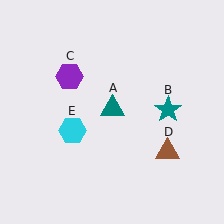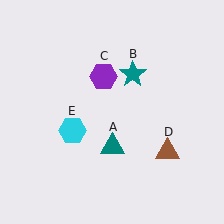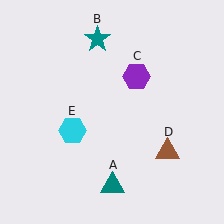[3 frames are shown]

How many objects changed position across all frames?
3 objects changed position: teal triangle (object A), teal star (object B), purple hexagon (object C).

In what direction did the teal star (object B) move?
The teal star (object B) moved up and to the left.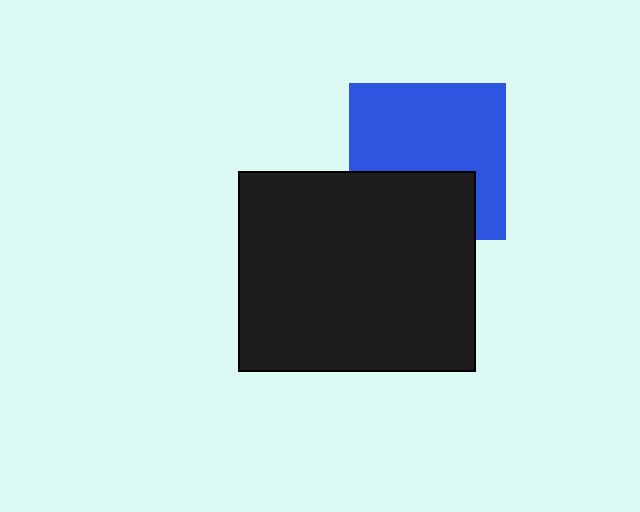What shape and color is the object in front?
The object in front is a black rectangle.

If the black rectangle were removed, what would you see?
You would see the complete blue square.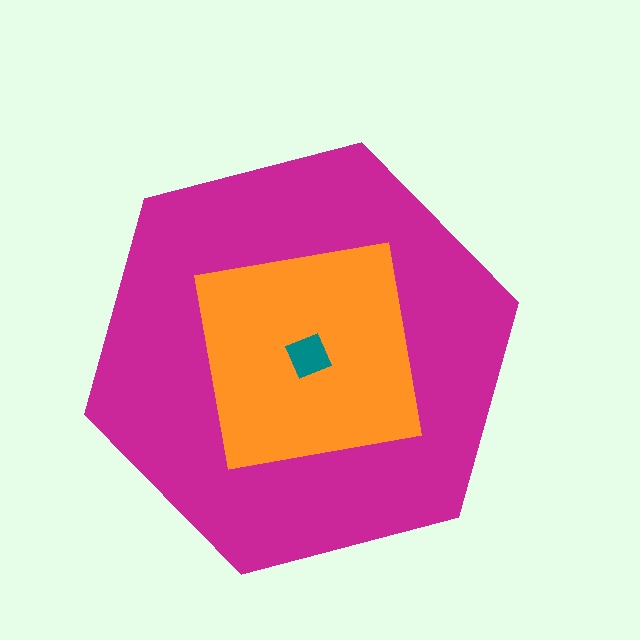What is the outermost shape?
The magenta hexagon.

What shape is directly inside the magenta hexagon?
The orange square.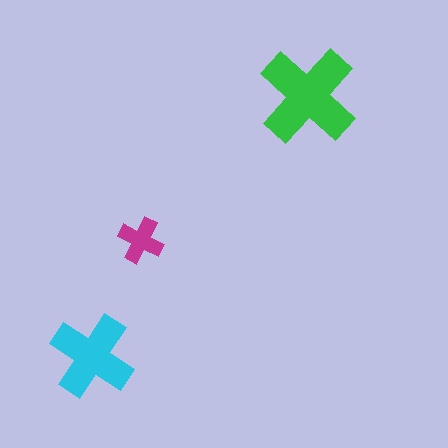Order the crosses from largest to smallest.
the green one, the cyan one, the magenta one.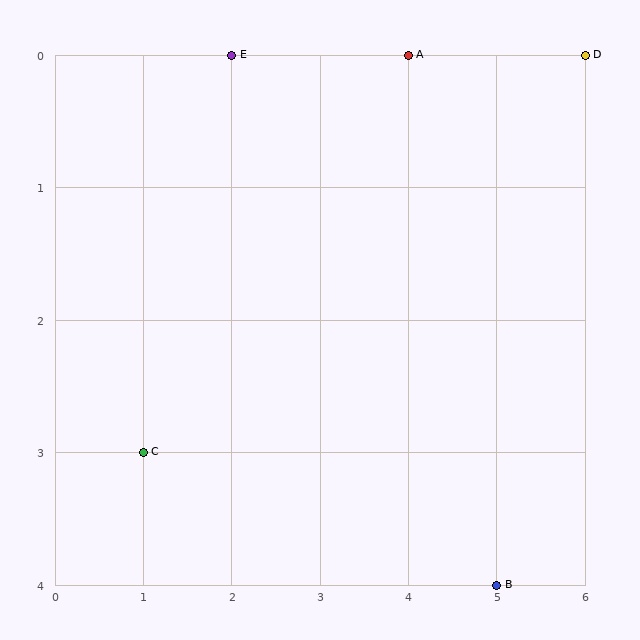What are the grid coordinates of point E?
Point E is at grid coordinates (2, 0).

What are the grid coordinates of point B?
Point B is at grid coordinates (5, 4).